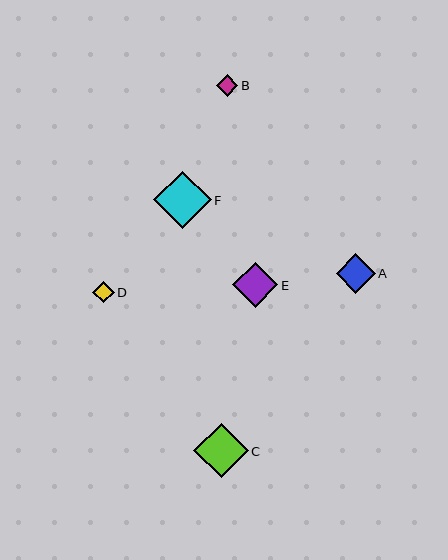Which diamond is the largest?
Diamond F is the largest with a size of approximately 57 pixels.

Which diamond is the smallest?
Diamond B is the smallest with a size of approximately 21 pixels.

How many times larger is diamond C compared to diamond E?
Diamond C is approximately 1.2 times the size of diamond E.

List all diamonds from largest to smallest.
From largest to smallest: F, C, E, A, D, B.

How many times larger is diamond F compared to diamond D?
Diamond F is approximately 2.6 times the size of diamond D.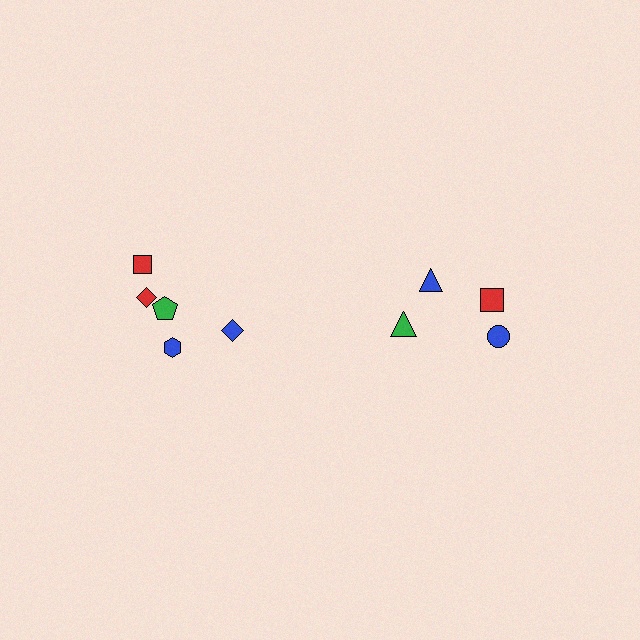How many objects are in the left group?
There are 6 objects.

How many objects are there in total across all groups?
There are 10 objects.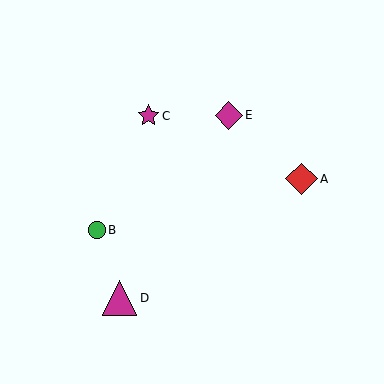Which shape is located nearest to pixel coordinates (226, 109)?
The magenta diamond (labeled E) at (229, 115) is nearest to that location.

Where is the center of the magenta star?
The center of the magenta star is at (149, 116).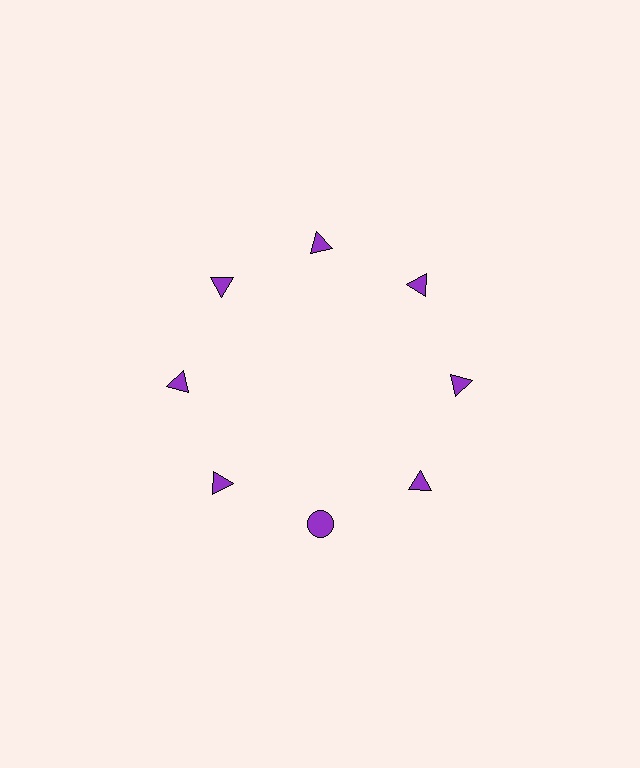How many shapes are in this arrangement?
There are 8 shapes arranged in a ring pattern.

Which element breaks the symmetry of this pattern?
The purple circle at roughly the 6 o'clock position breaks the symmetry. All other shapes are purple triangles.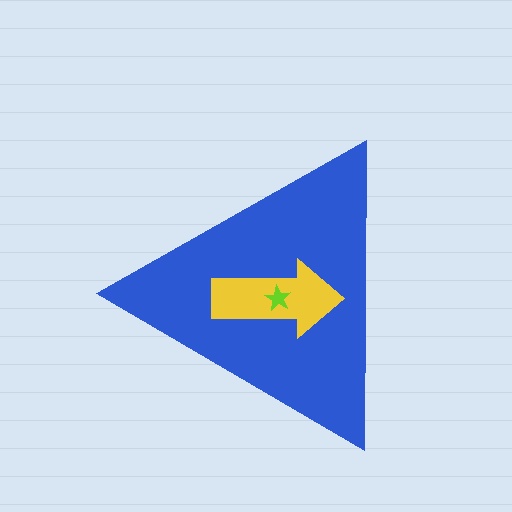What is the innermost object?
The lime star.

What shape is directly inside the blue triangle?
The yellow arrow.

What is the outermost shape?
The blue triangle.